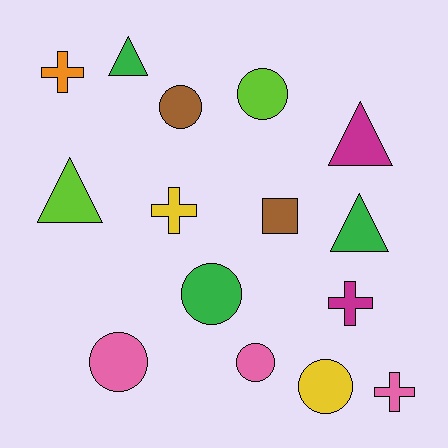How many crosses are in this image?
There are 4 crosses.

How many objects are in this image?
There are 15 objects.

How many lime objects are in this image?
There are 2 lime objects.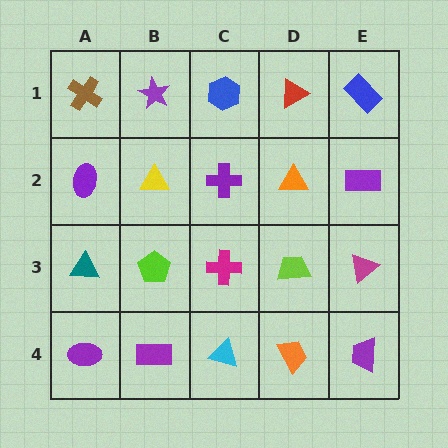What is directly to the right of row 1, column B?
A blue hexagon.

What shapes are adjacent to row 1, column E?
A purple rectangle (row 2, column E), a red triangle (row 1, column D).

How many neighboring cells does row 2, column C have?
4.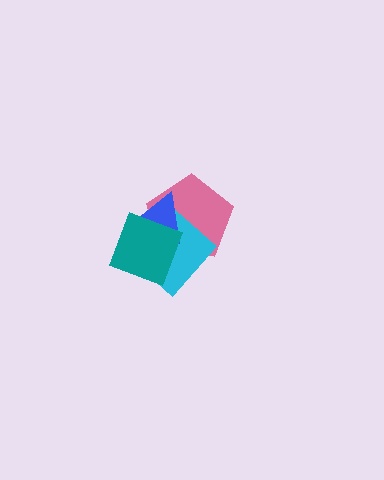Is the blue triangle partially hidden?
Yes, it is partially covered by another shape.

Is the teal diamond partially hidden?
No, no other shape covers it.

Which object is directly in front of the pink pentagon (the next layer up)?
The cyan diamond is directly in front of the pink pentagon.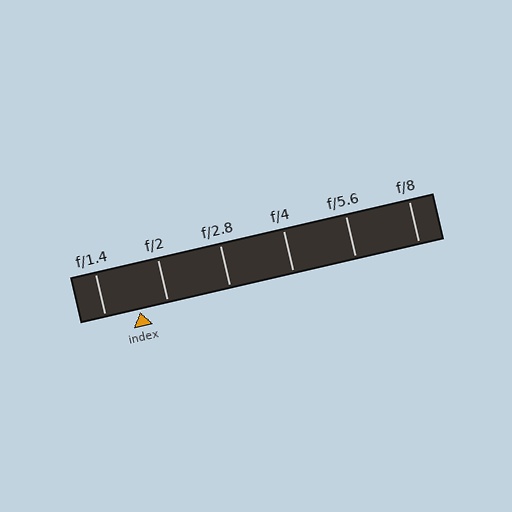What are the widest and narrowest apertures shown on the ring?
The widest aperture shown is f/1.4 and the narrowest is f/8.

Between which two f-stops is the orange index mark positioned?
The index mark is between f/1.4 and f/2.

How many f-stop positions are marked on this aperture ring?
There are 6 f-stop positions marked.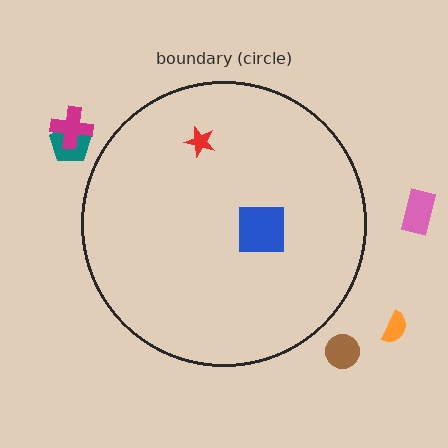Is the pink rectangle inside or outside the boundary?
Outside.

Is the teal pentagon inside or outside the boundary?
Outside.